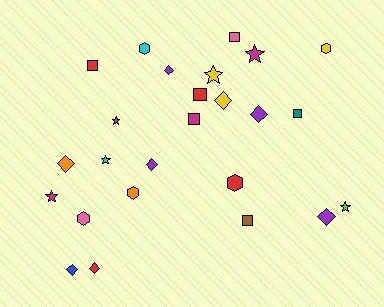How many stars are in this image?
There are 6 stars.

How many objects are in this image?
There are 25 objects.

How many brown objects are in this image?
There is 1 brown object.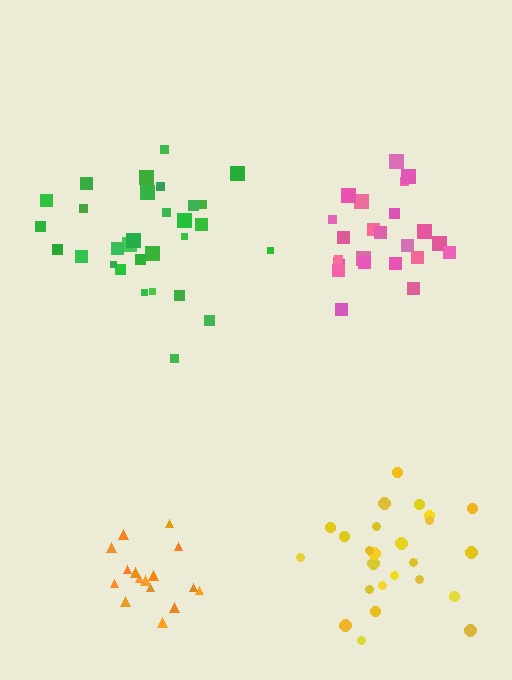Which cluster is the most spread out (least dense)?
Yellow.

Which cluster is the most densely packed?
Orange.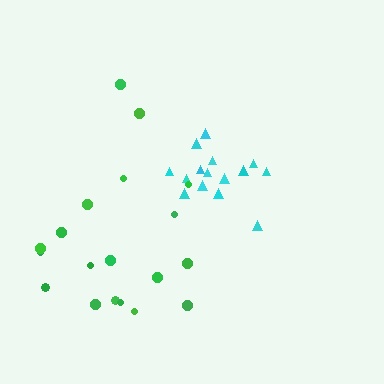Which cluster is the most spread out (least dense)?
Green.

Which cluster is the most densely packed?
Cyan.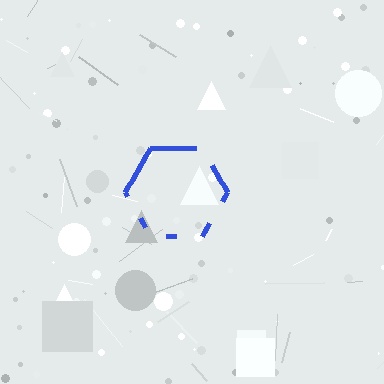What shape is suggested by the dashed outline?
The dashed outline suggests a hexagon.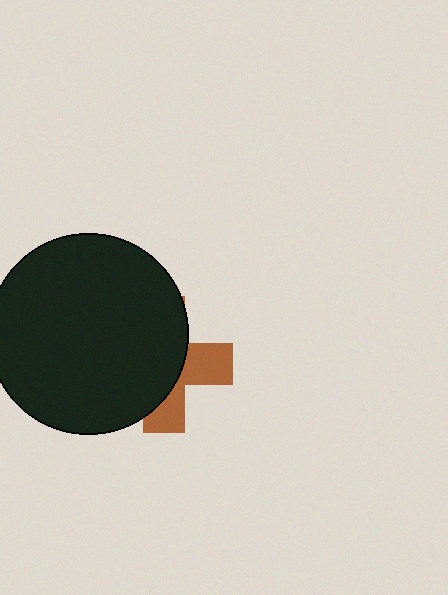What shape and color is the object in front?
The object in front is a black circle.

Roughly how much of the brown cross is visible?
A small part of it is visible (roughly 36%).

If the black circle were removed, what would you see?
You would see the complete brown cross.